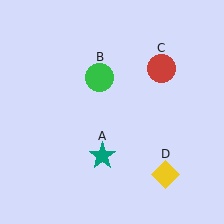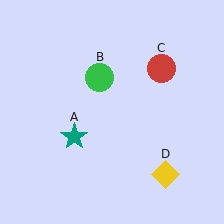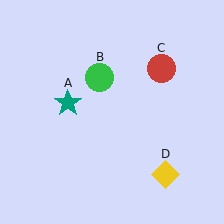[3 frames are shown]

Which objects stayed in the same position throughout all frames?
Green circle (object B) and red circle (object C) and yellow diamond (object D) remained stationary.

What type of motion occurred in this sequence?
The teal star (object A) rotated clockwise around the center of the scene.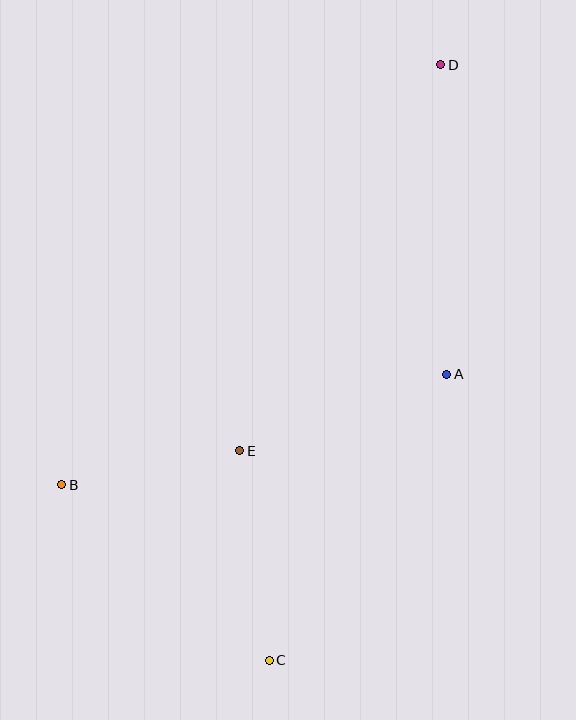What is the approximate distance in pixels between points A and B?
The distance between A and B is approximately 400 pixels.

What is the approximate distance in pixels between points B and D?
The distance between B and D is approximately 565 pixels.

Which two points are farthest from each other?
Points C and D are farthest from each other.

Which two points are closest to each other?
Points B and E are closest to each other.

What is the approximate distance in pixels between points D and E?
The distance between D and E is approximately 435 pixels.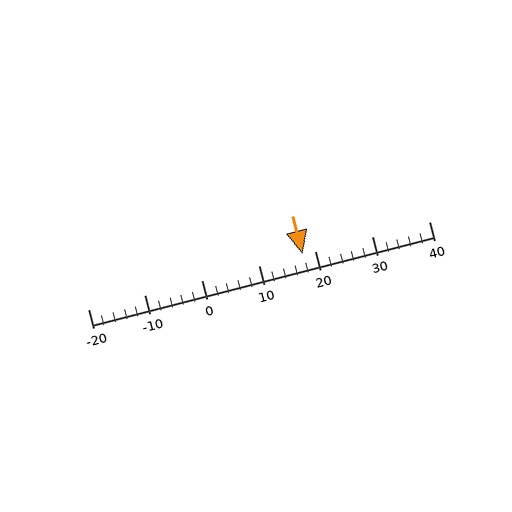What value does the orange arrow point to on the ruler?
The orange arrow points to approximately 18.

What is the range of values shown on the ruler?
The ruler shows values from -20 to 40.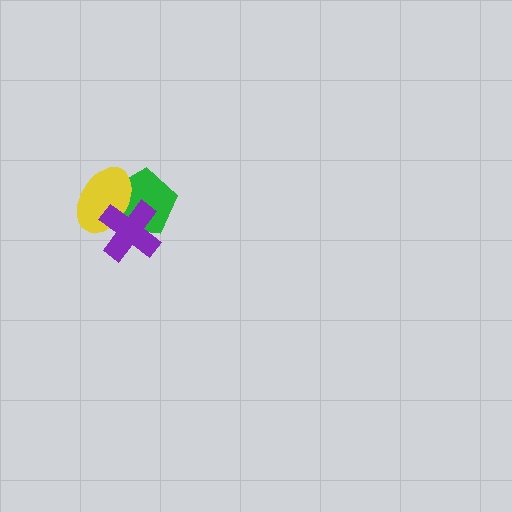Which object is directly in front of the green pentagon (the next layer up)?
The yellow ellipse is directly in front of the green pentagon.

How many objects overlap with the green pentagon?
2 objects overlap with the green pentagon.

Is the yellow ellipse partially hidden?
Yes, it is partially covered by another shape.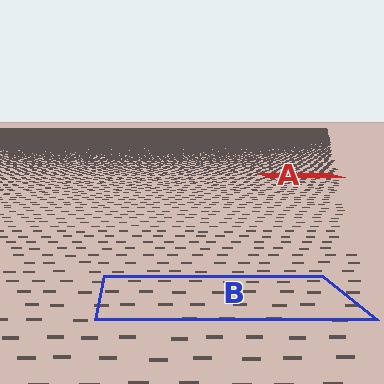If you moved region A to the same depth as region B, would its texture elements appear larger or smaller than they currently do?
They would appear larger. At a closer depth, the same texture elements are projected at a bigger on-screen size.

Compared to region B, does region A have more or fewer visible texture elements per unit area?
Region A has more texture elements per unit area — they are packed more densely because it is farther away.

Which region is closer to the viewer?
Region B is closer. The texture elements there are larger and more spread out.